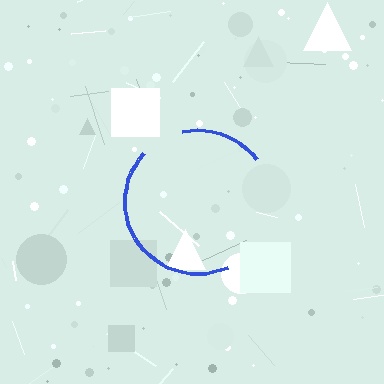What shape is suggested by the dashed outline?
The dashed outline suggests a circle.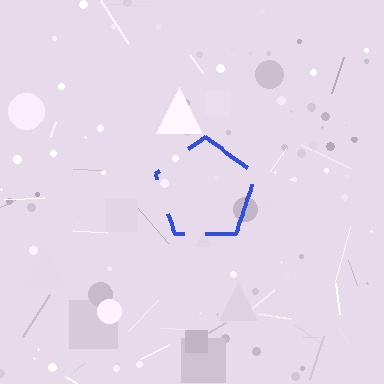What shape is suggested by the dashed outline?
The dashed outline suggests a pentagon.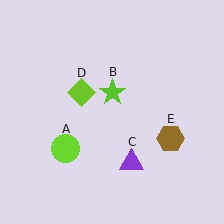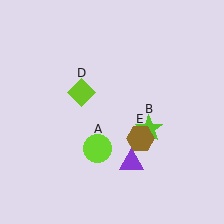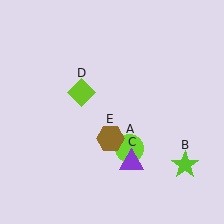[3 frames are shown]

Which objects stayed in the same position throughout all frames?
Purple triangle (object C) and lime diamond (object D) remained stationary.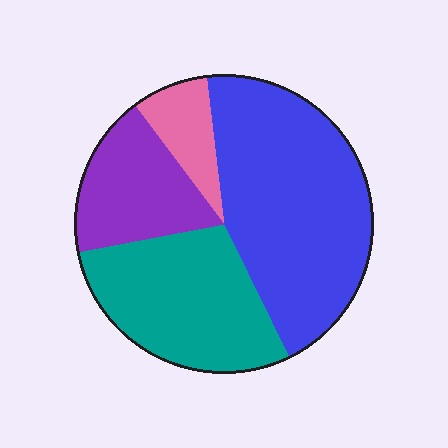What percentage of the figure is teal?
Teal covers 29% of the figure.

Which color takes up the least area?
Pink, at roughly 10%.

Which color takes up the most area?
Blue, at roughly 45%.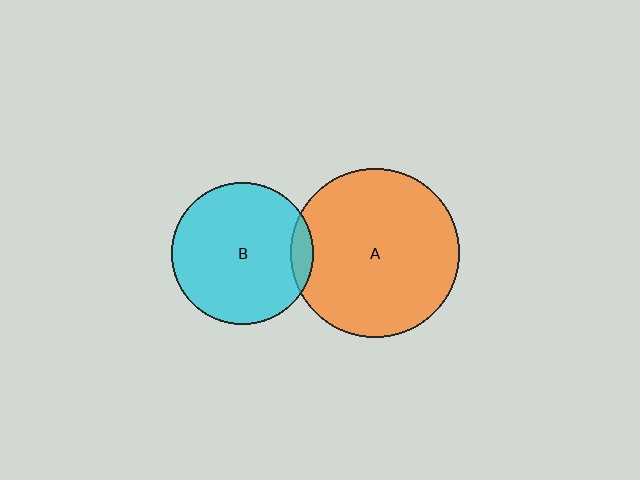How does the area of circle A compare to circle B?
Approximately 1.4 times.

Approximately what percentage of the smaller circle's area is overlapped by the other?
Approximately 10%.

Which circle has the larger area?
Circle A (orange).